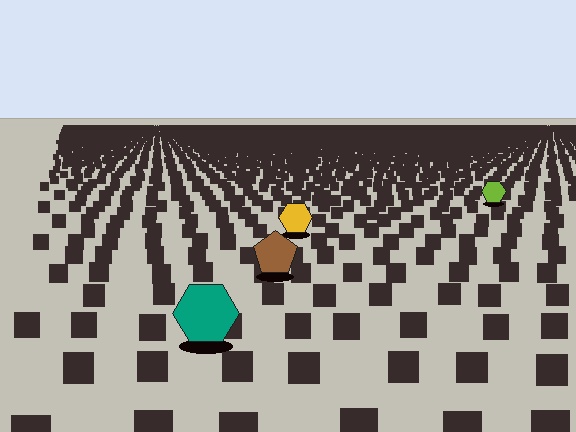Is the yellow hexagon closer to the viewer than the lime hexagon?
Yes. The yellow hexagon is closer — you can tell from the texture gradient: the ground texture is coarser near it.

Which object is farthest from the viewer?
The lime hexagon is farthest from the viewer. It appears smaller and the ground texture around it is denser.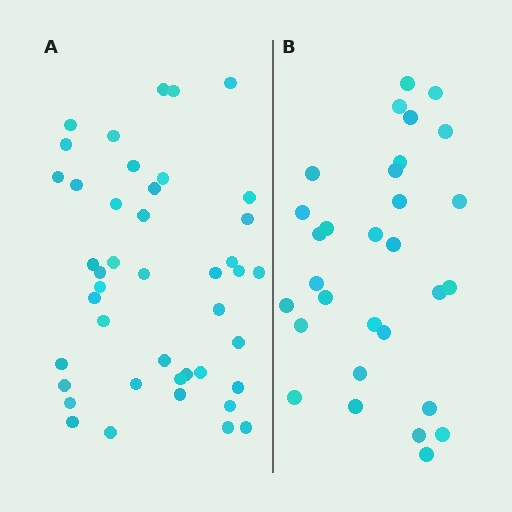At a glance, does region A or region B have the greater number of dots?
Region A (the left region) has more dots.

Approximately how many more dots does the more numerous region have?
Region A has approximately 15 more dots than region B.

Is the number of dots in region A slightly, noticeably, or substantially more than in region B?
Region A has noticeably more, but not dramatically so. The ratio is roughly 1.4 to 1.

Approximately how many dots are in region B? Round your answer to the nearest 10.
About 30 dots.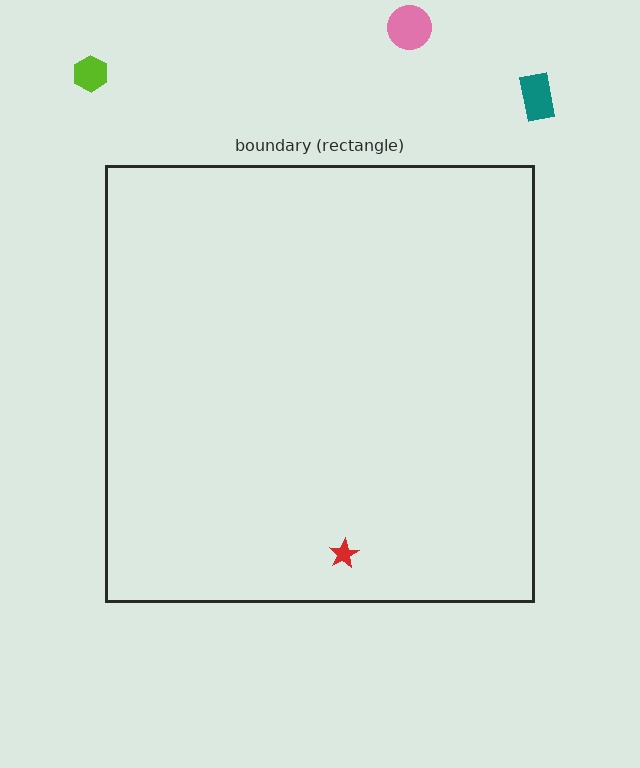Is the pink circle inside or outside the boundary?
Outside.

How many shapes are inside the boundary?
1 inside, 3 outside.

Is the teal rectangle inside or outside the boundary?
Outside.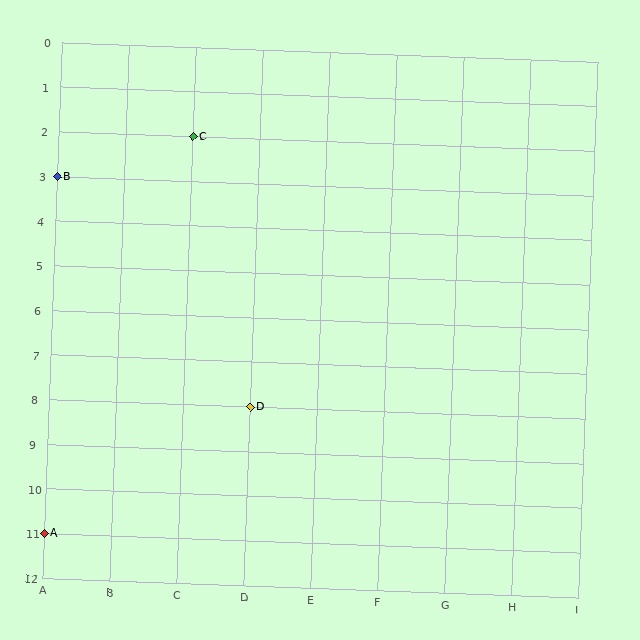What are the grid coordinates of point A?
Point A is at grid coordinates (A, 11).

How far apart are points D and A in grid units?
Points D and A are 3 columns and 3 rows apart (about 4.2 grid units diagonally).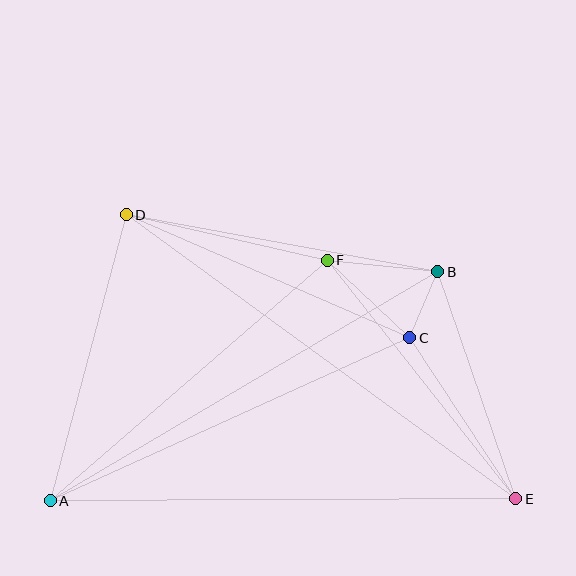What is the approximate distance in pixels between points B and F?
The distance between B and F is approximately 111 pixels.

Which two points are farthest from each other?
Points D and E are farthest from each other.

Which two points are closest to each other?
Points B and C are closest to each other.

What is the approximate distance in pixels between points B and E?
The distance between B and E is approximately 240 pixels.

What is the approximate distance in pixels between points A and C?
The distance between A and C is approximately 395 pixels.